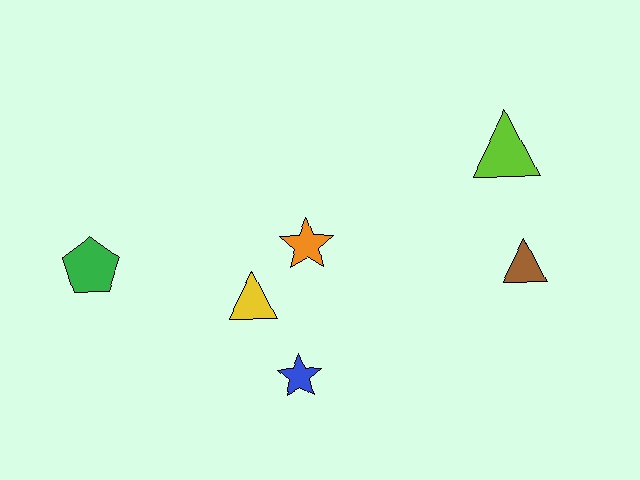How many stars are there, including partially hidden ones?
There are 2 stars.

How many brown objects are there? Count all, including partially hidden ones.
There is 1 brown object.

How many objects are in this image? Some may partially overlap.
There are 6 objects.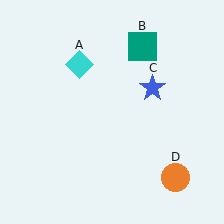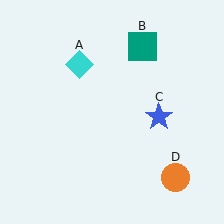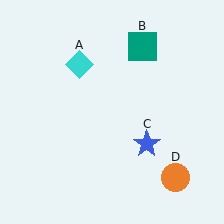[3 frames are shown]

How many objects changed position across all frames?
1 object changed position: blue star (object C).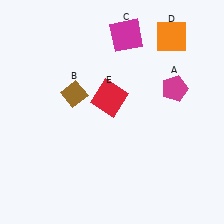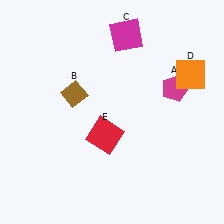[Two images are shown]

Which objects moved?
The objects that moved are: the orange square (D), the red square (E).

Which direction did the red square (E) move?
The red square (E) moved down.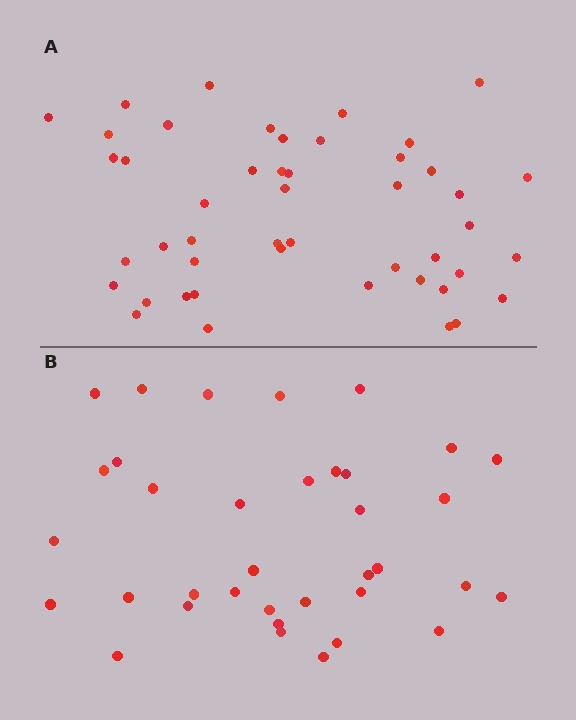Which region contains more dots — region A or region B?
Region A (the top region) has more dots.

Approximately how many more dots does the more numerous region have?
Region A has roughly 12 or so more dots than region B.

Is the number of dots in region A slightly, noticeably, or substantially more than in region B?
Region A has noticeably more, but not dramatically so. The ratio is roughly 1.3 to 1.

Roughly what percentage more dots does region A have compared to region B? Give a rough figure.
About 30% more.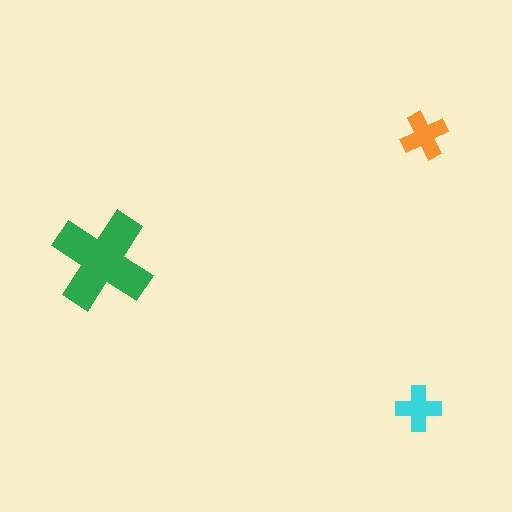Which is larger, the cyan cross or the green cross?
The green one.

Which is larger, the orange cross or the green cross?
The green one.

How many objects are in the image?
There are 3 objects in the image.